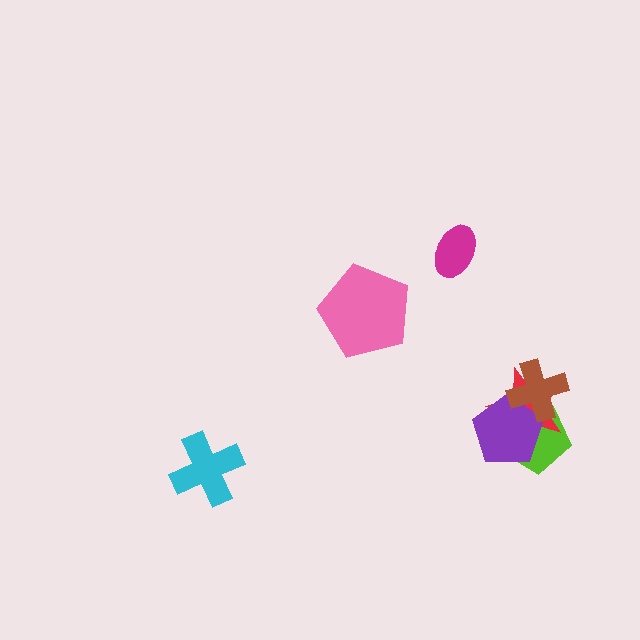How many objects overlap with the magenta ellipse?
0 objects overlap with the magenta ellipse.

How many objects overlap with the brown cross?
3 objects overlap with the brown cross.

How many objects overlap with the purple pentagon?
3 objects overlap with the purple pentagon.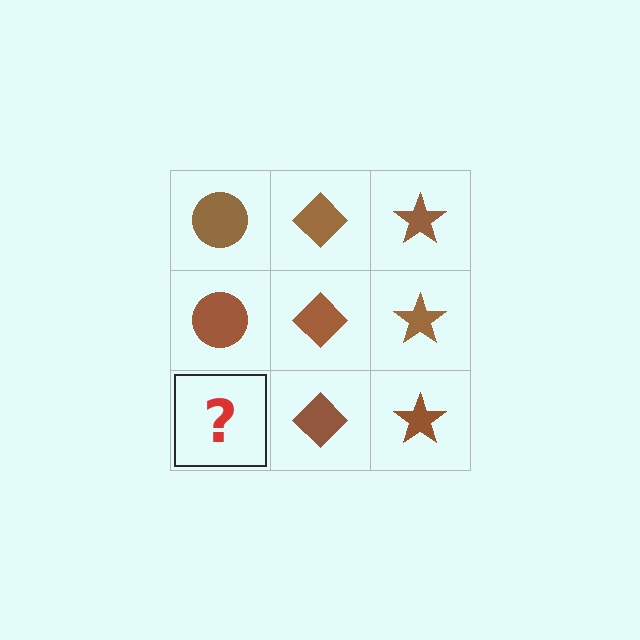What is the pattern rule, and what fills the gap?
The rule is that each column has a consistent shape. The gap should be filled with a brown circle.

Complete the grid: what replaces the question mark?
The question mark should be replaced with a brown circle.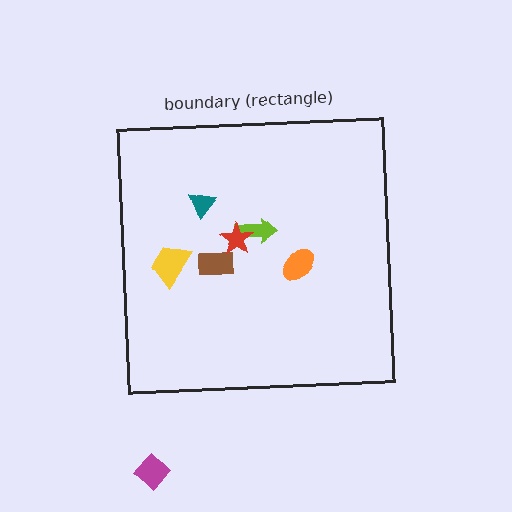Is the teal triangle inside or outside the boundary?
Inside.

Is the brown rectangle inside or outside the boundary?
Inside.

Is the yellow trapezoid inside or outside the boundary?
Inside.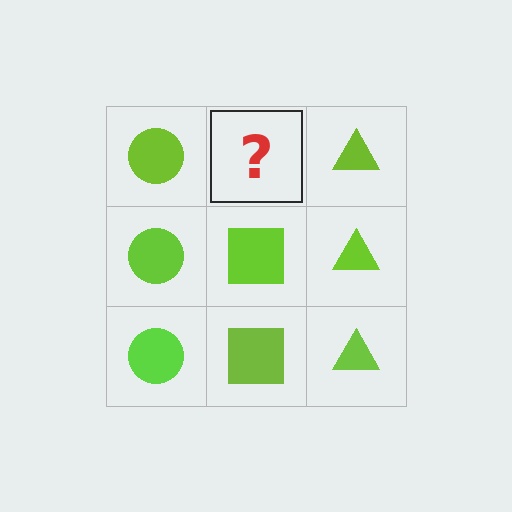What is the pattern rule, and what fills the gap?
The rule is that each column has a consistent shape. The gap should be filled with a lime square.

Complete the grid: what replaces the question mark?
The question mark should be replaced with a lime square.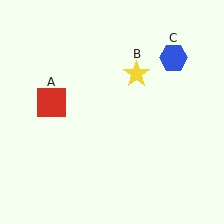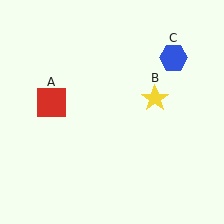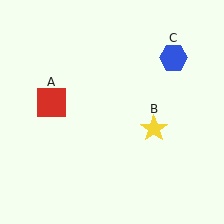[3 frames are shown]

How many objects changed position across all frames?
1 object changed position: yellow star (object B).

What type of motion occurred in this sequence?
The yellow star (object B) rotated clockwise around the center of the scene.